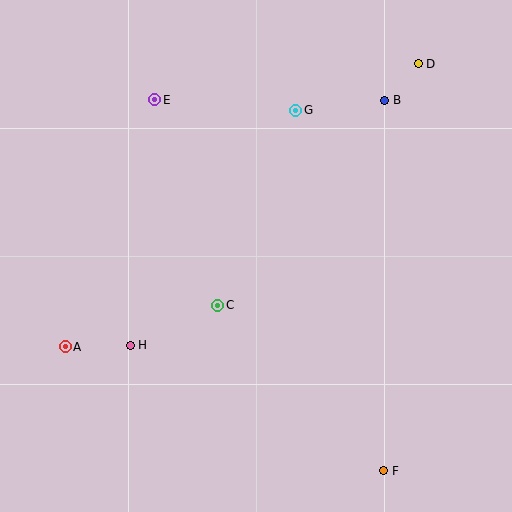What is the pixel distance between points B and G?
The distance between B and G is 90 pixels.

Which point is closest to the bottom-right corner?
Point F is closest to the bottom-right corner.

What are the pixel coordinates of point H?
Point H is at (130, 345).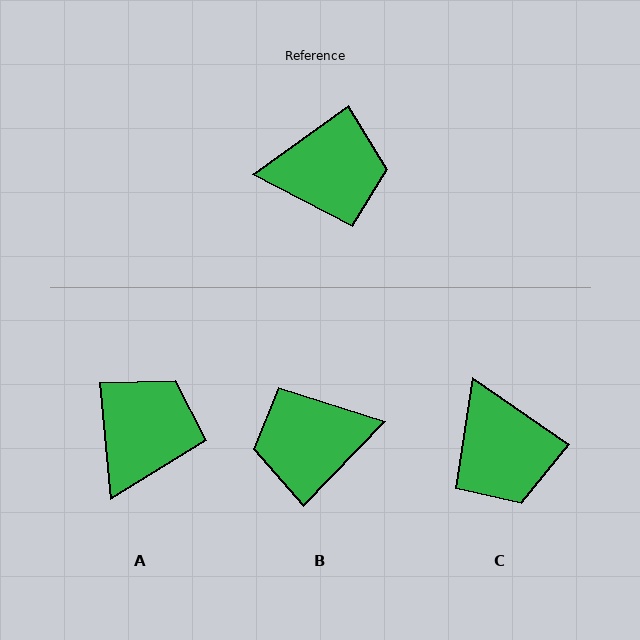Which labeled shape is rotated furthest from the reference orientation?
B, about 170 degrees away.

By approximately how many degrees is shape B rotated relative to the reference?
Approximately 170 degrees clockwise.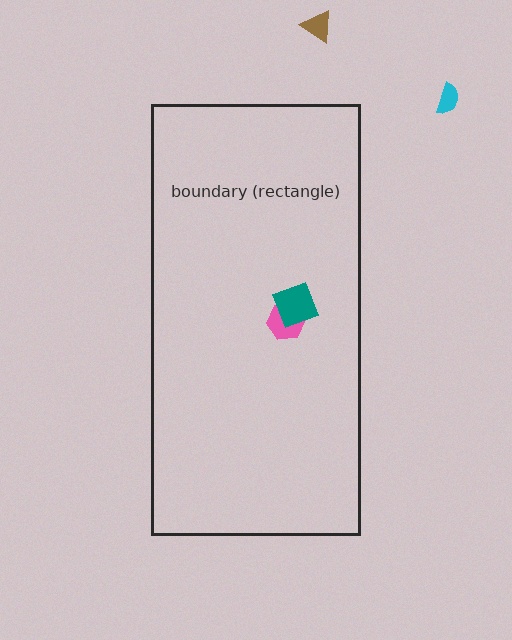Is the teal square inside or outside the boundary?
Inside.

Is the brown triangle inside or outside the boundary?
Outside.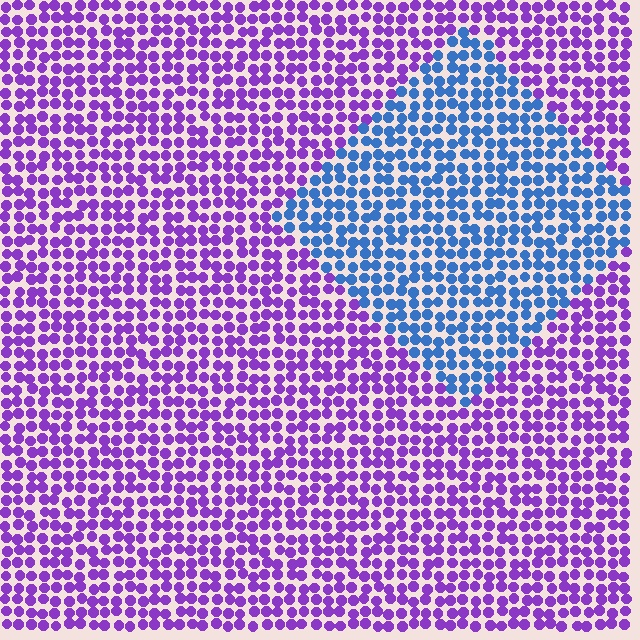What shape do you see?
I see a diamond.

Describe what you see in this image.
The image is filled with small purple elements in a uniform arrangement. A diamond-shaped region is visible where the elements are tinted to a slightly different hue, forming a subtle color boundary.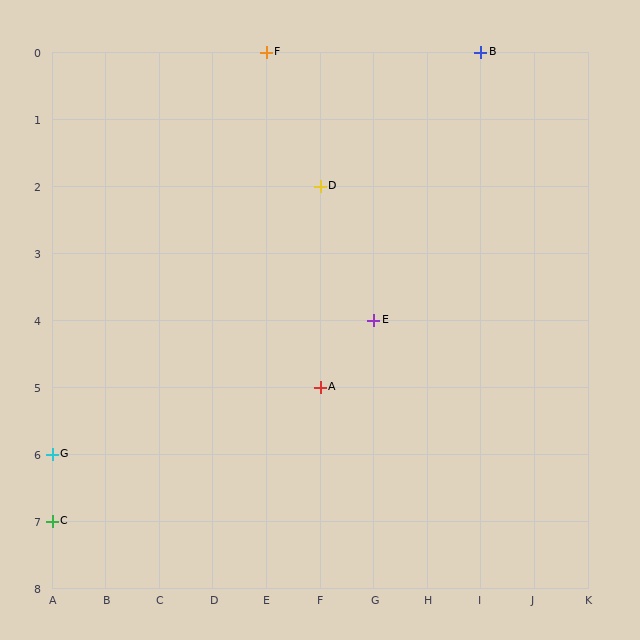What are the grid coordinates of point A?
Point A is at grid coordinates (F, 5).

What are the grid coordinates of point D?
Point D is at grid coordinates (F, 2).